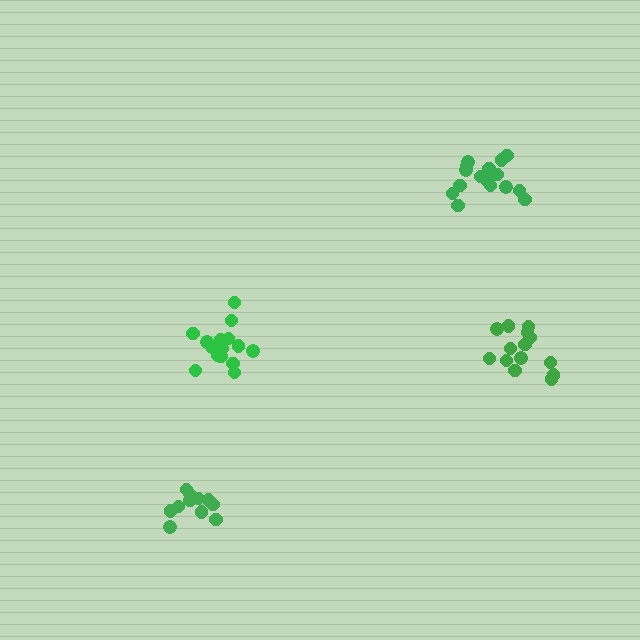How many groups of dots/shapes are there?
There are 4 groups.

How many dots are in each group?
Group 1: 16 dots, Group 2: 15 dots, Group 3: 11 dots, Group 4: 14 dots (56 total).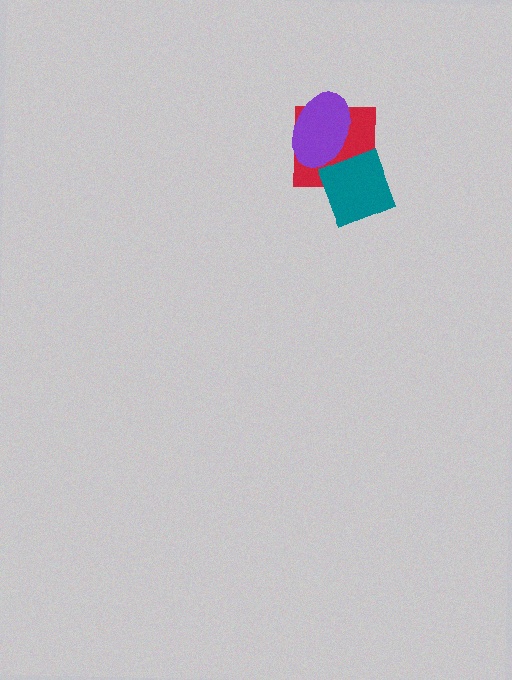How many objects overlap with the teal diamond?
2 objects overlap with the teal diamond.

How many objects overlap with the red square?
2 objects overlap with the red square.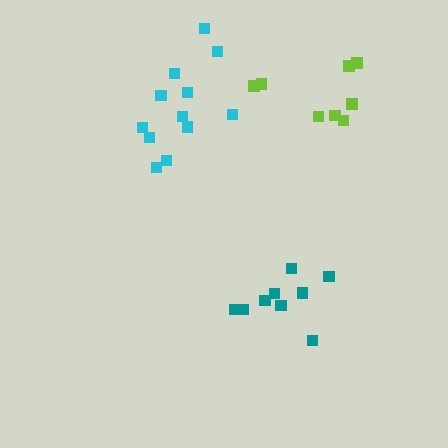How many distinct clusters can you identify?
There are 3 distinct clusters.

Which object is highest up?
The cyan cluster is topmost.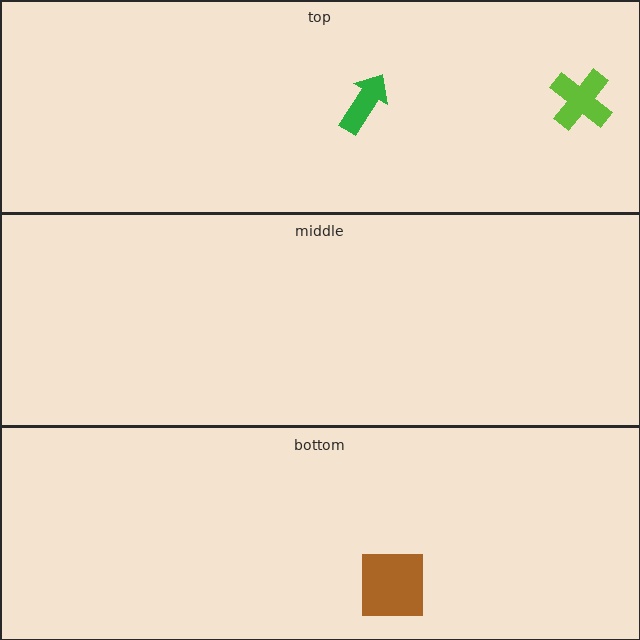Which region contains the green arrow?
The top region.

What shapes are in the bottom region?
The brown square.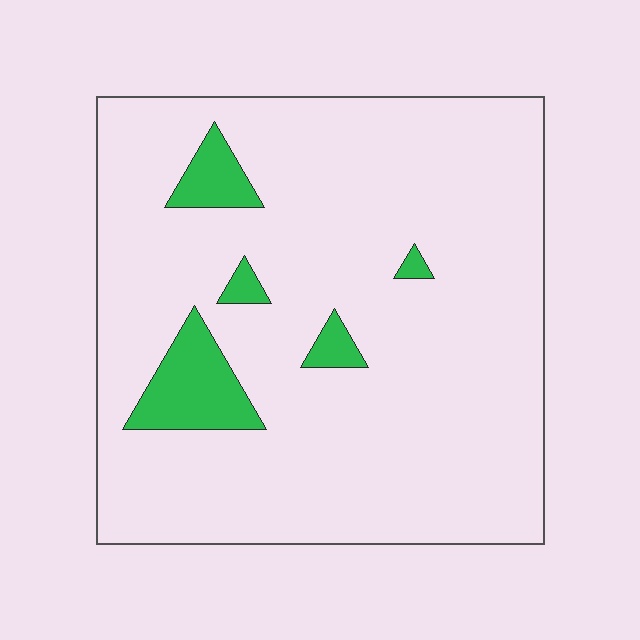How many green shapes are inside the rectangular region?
5.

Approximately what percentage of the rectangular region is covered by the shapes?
Approximately 10%.